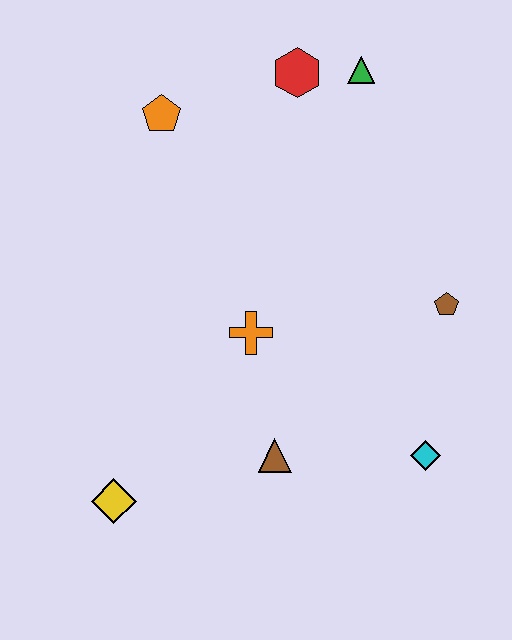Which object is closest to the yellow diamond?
The brown triangle is closest to the yellow diamond.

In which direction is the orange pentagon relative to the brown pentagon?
The orange pentagon is to the left of the brown pentagon.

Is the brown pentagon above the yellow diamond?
Yes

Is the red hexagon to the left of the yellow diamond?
No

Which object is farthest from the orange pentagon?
The cyan diamond is farthest from the orange pentagon.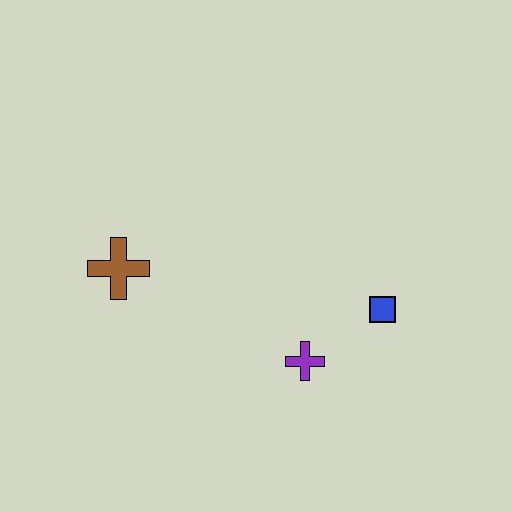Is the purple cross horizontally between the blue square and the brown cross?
Yes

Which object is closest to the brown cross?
The purple cross is closest to the brown cross.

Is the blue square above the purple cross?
Yes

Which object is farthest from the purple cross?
The brown cross is farthest from the purple cross.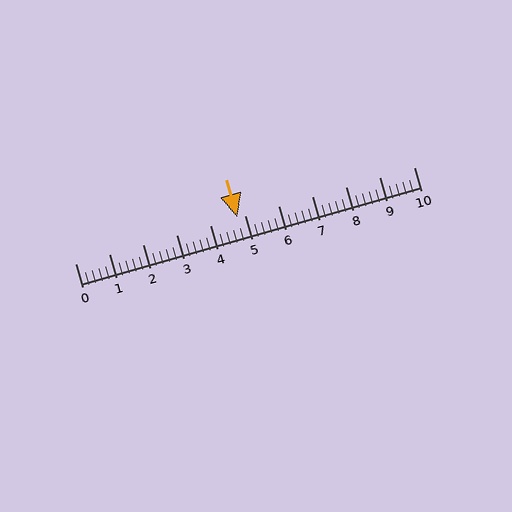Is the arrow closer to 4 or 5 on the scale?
The arrow is closer to 5.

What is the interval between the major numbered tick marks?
The major tick marks are spaced 1 units apart.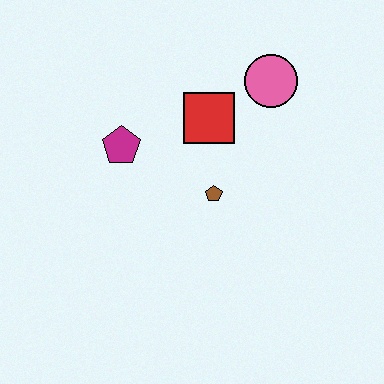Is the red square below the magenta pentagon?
No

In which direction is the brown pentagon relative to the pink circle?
The brown pentagon is below the pink circle.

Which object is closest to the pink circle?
The red square is closest to the pink circle.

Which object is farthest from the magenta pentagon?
The pink circle is farthest from the magenta pentagon.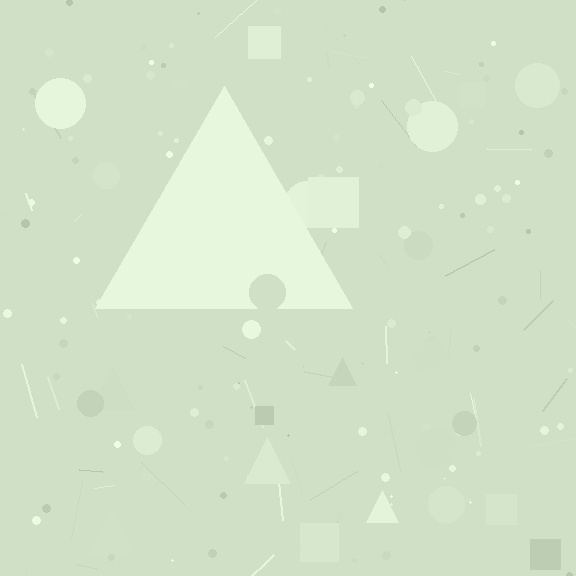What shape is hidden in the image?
A triangle is hidden in the image.